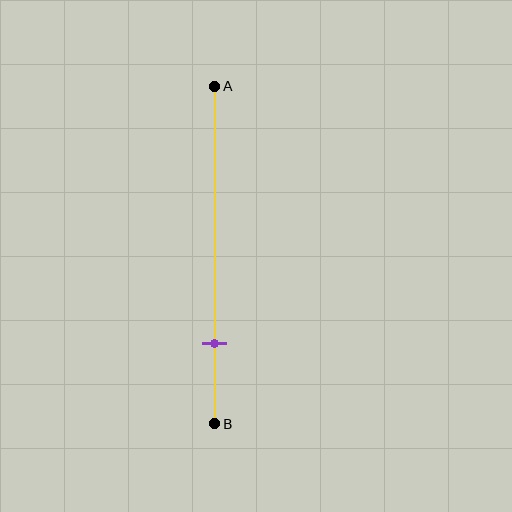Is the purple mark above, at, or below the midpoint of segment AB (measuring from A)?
The purple mark is below the midpoint of segment AB.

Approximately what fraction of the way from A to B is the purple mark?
The purple mark is approximately 75% of the way from A to B.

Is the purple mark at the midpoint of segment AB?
No, the mark is at about 75% from A, not at the 50% midpoint.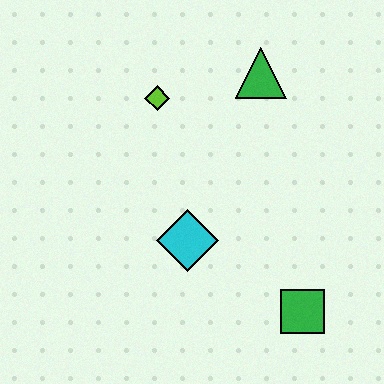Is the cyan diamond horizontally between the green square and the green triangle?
No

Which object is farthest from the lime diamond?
The green square is farthest from the lime diamond.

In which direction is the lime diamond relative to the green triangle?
The lime diamond is to the left of the green triangle.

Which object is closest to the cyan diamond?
The green square is closest to the cyan diamond.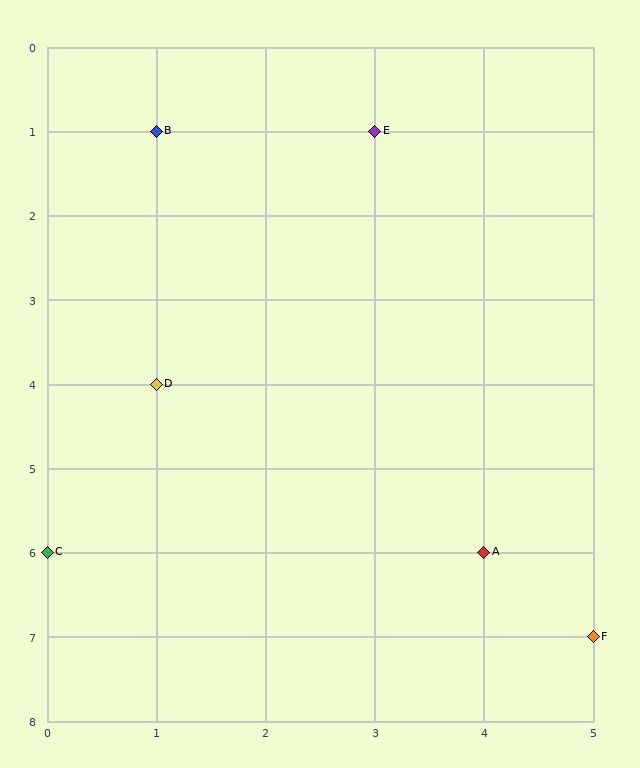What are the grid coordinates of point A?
Point A is at grid coordinates (4, 6).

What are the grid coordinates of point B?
Point B is at grid coordinates (1, 1).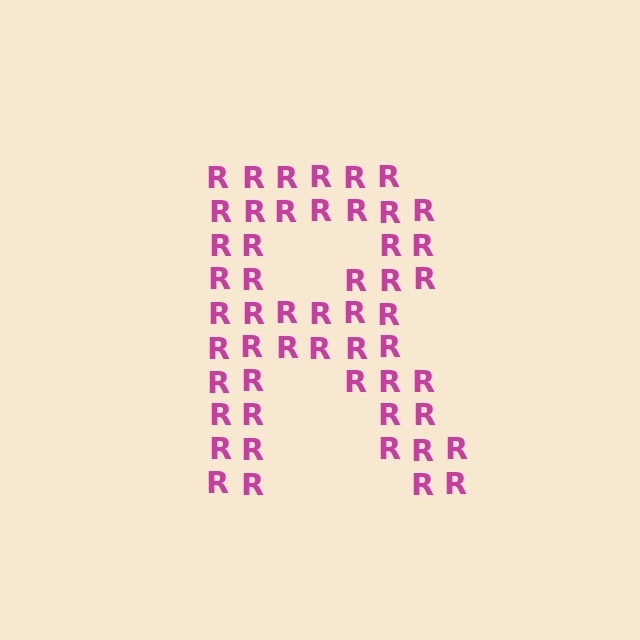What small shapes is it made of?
It is made of small letter R's.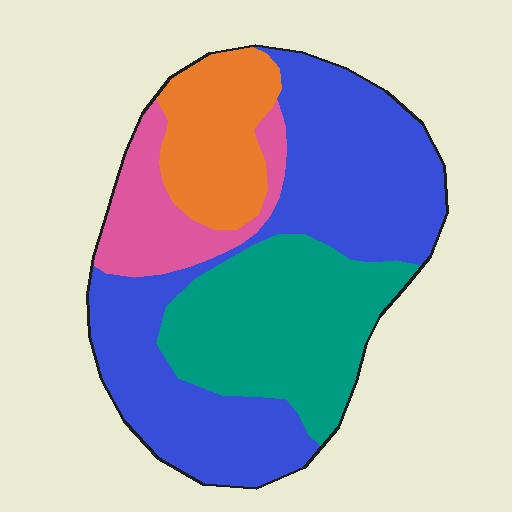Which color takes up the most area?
Blue, at roughly 45%.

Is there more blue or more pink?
Blue.